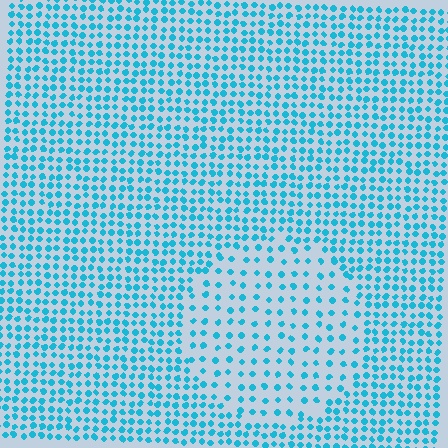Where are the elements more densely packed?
The elements are more densely packed outside the circle boundary.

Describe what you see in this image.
The image contains small cyan elements arranged at two different densities. A circle-shaped region is visible where the elements are less densely packed than the surrounding area.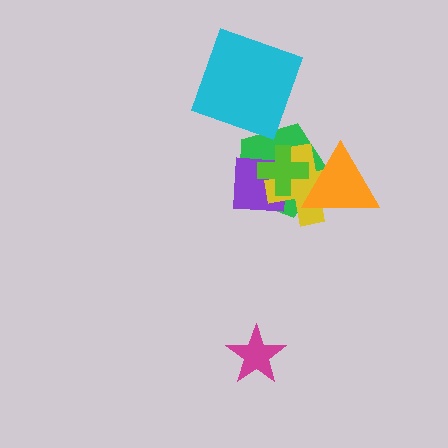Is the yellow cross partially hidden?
Yes, it is partially covered by another shape.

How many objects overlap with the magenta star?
0 objects overlap with the magenta star.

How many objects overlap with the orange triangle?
3 objects overlap with the orange triangle.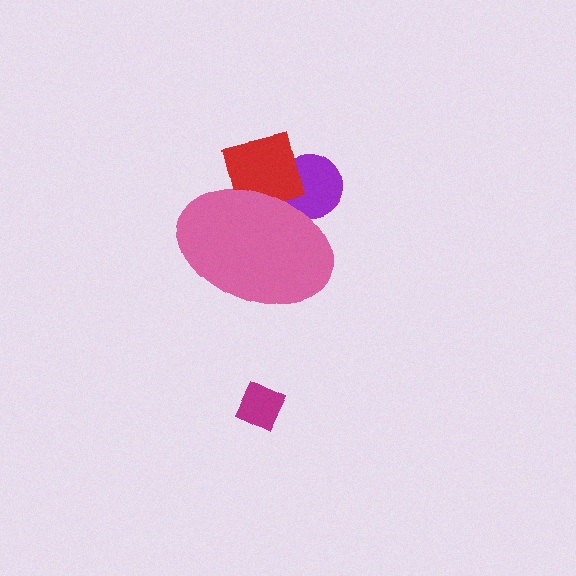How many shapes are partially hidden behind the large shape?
2 shapes are partially hidden.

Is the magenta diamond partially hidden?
No, the magenta diamond is fully visible.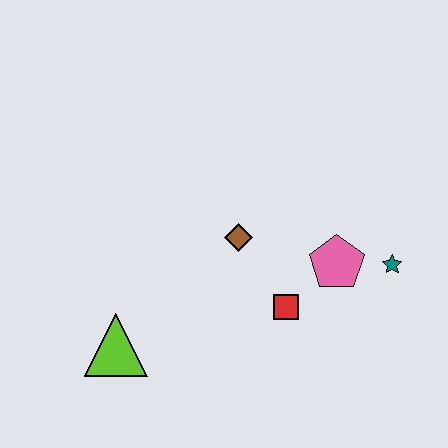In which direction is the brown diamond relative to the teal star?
The brown diamond is to the left of the teal star.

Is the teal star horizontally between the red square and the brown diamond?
No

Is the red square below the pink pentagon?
Yes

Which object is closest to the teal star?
The pink pentagon is closest to the teal star.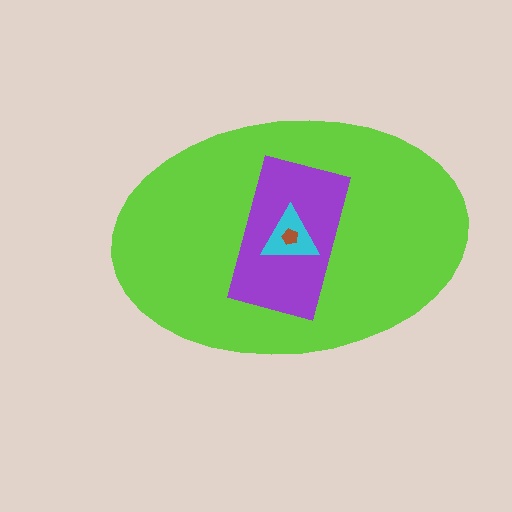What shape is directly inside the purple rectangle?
The cyan triangle.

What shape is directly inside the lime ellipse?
The purple rectangle.